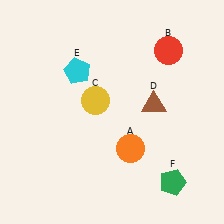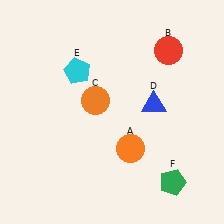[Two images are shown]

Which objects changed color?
C changed from yellow to orange. D changed from brown to blue.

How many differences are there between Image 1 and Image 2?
There are 2 differences between the two images.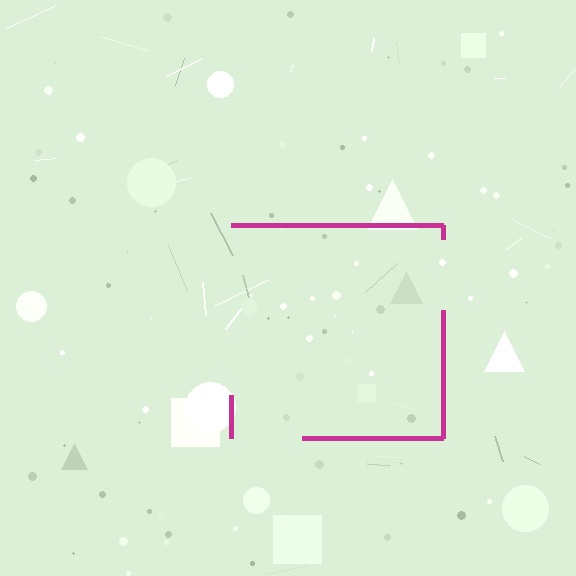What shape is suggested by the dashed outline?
The dashed outline suggests a square.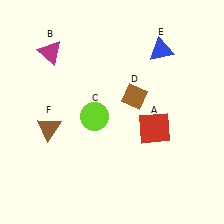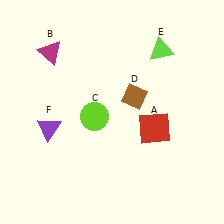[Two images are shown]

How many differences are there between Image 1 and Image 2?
There are 2 differences between the two images.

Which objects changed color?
E changed from blue to lime. F changed from brown to purple.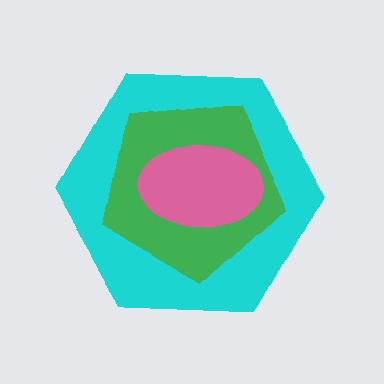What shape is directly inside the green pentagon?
The pink ellipse.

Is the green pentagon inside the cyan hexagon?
Yes.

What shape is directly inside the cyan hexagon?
The green pentagon.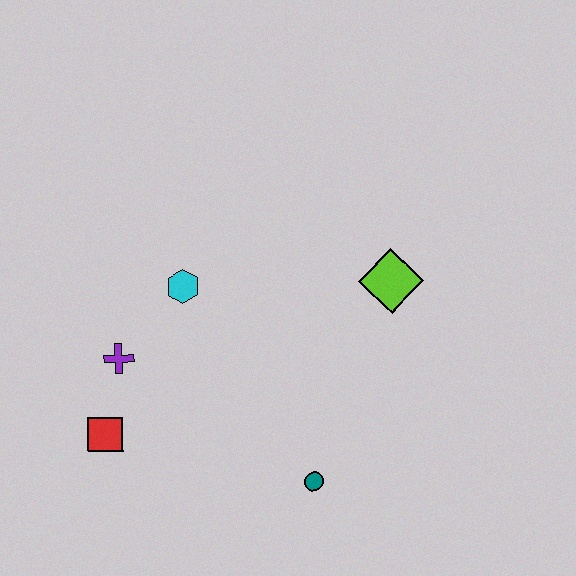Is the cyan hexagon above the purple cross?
Yes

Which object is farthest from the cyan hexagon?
The teal circle is farthest from the cyan hexagon.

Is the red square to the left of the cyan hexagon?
Yes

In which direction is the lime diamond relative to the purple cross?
The lime diamond is to the right of the purple cross.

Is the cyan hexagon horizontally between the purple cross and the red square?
No